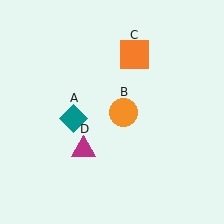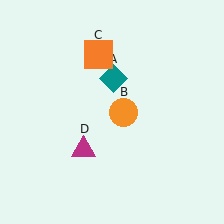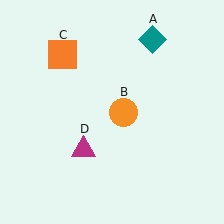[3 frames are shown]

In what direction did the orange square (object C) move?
The orange square (object C) moved left.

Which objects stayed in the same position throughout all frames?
Orange circle (object B) and magenta triangle (object D) remained stationary.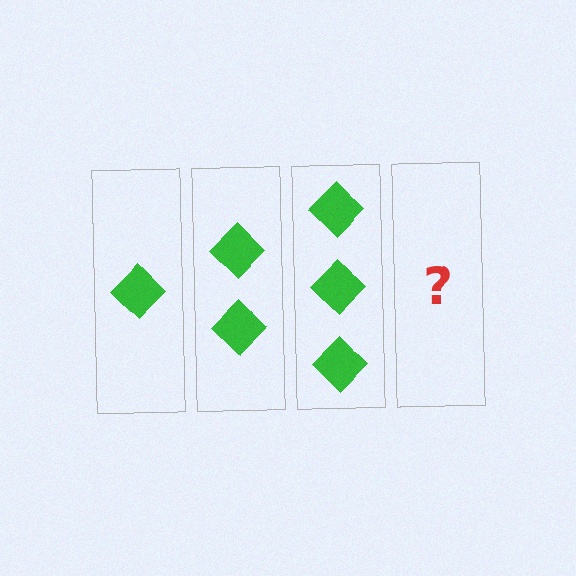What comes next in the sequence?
The next element should be 4 diamonds.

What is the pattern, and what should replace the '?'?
The pattern is that each step adds one more diamond. The '?' should be 4 diamonds.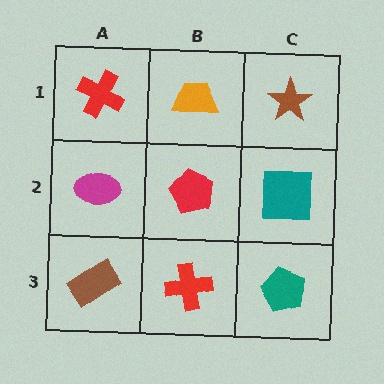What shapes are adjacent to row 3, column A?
A magenta ellipse (row 2, column A), a red cross (row 3, column B).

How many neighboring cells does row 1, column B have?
3.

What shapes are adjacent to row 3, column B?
A red pentagon (row 2, column B), a brown rectangle (row 3, column A), a teal pentagon (row 3, column C).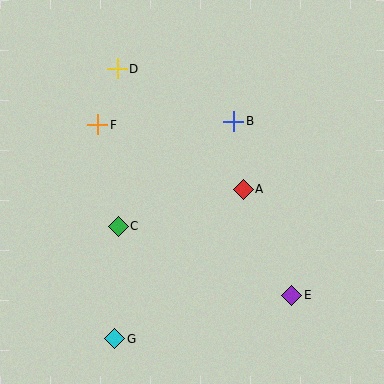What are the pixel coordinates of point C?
Point C is at (118, 226).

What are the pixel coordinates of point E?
Point E is at (292, 295).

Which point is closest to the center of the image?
Point A at (243, 189) is closest to the center.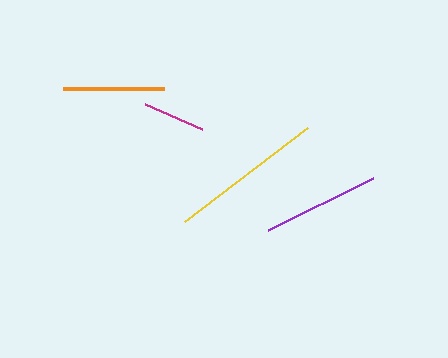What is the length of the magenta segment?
The magenta segment is approximately 63 pixels long.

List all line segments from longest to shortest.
From longest to shortest: yellow, purple, orange, magenta.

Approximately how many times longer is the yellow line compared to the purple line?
The yellow line is approximately 1.3 times the length of the purple line.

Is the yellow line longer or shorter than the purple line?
The yellow line is longer than the purple line.